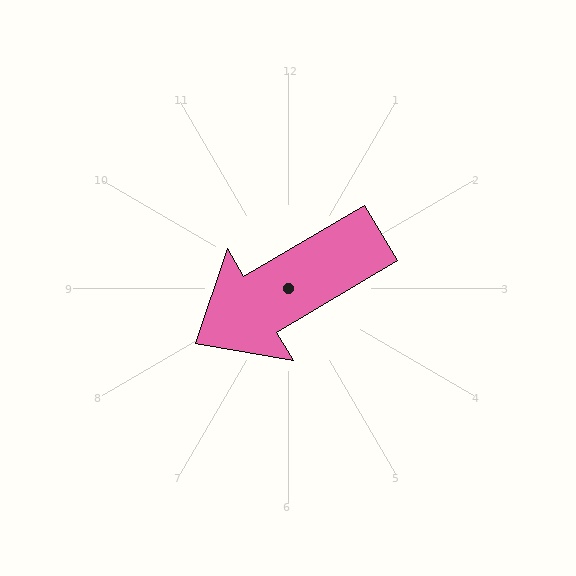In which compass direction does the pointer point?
Southwest.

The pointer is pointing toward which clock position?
Roughly 8 o'clock.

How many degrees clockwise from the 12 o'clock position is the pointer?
Approximately 239 degrees.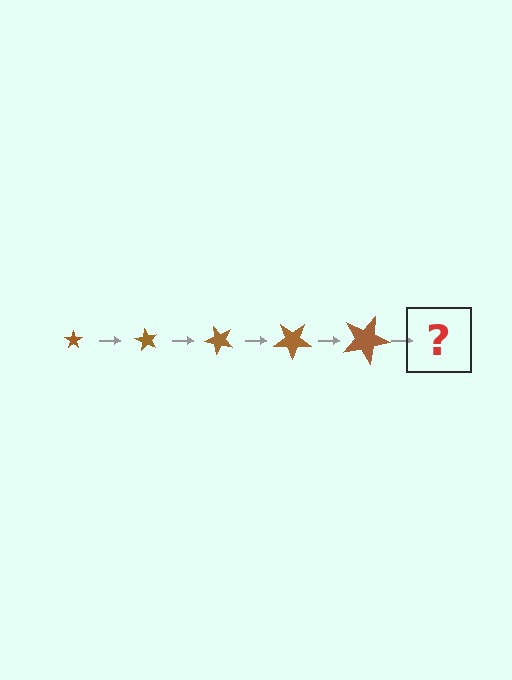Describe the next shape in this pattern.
It should be a star, larger than the previous one and rotated 300 degrees from the start.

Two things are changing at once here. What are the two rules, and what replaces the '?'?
The two rules are that the star grows larger each step and it rotates 60 degrees each step. The '?' should be a star, larger than the previous one and rotated 300 degrees from the start.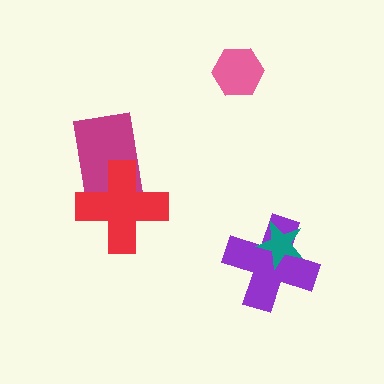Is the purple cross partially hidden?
Yes, it is partially covered by another shape.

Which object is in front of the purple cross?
The teal star is in front of the purple cross.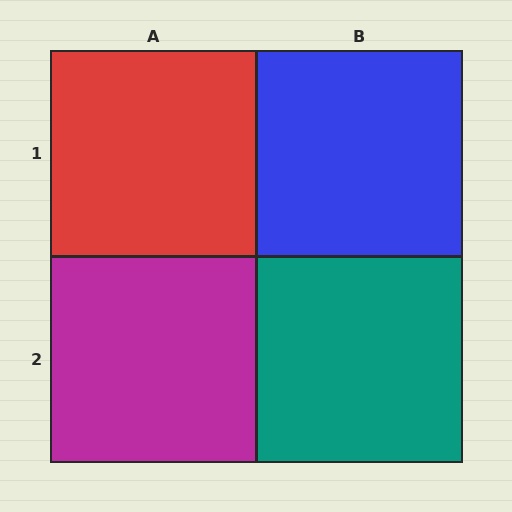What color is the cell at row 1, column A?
Red.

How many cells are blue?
1 cell is blue.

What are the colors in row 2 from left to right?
Magenta, teal.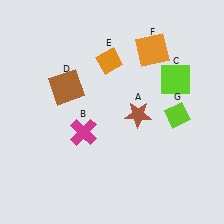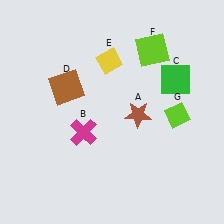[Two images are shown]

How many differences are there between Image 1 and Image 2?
There are 3 differences between the two images.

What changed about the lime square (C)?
In Image 1, C is lime. In Image 2, it changed to green.